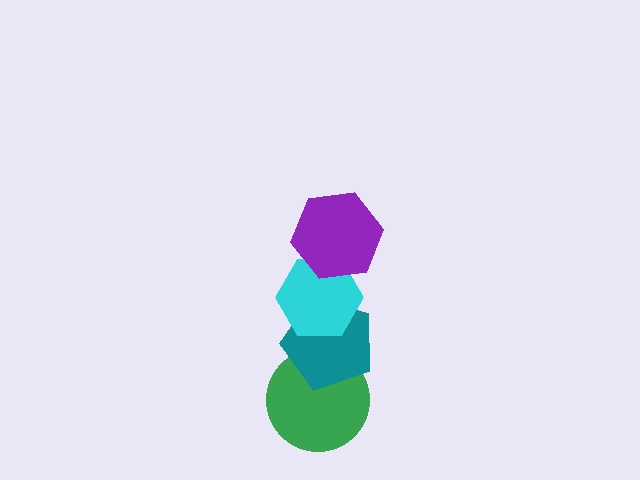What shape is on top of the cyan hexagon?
The purple hexagon is on top of the cyan hexagon.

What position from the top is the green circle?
The green circle is 4th from the top.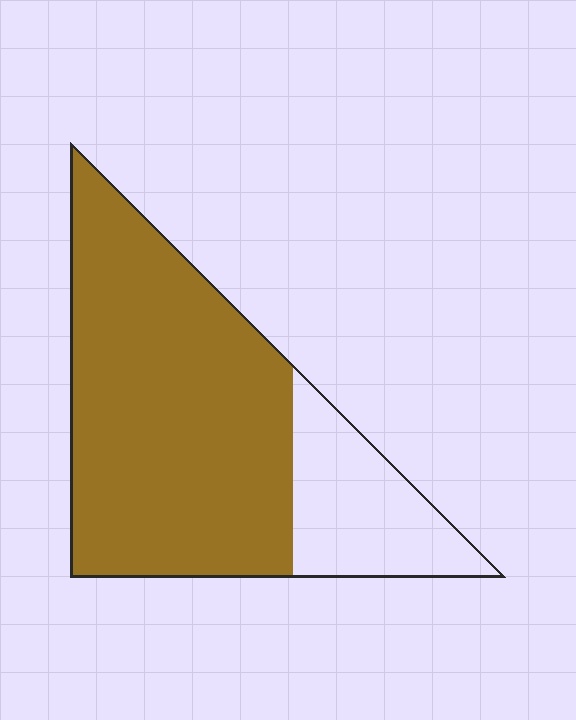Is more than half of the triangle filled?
Yes.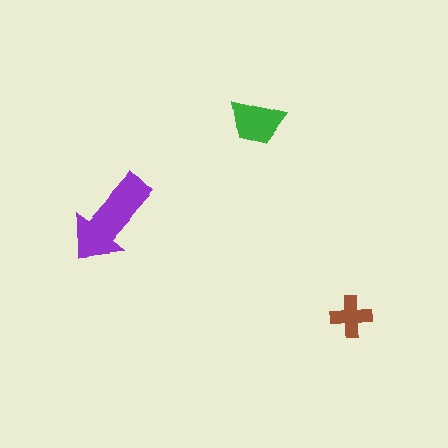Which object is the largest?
The purple arrow.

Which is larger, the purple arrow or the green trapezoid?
The purple arrow.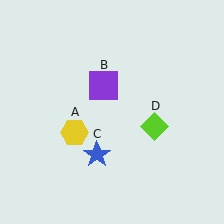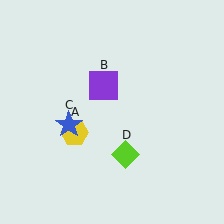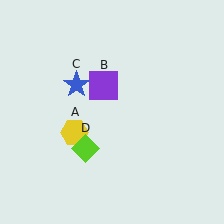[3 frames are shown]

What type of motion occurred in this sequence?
The blue star (object C), lime diamond (object D) rotated clockwise around the center of the scene.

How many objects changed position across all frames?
2 objects changed position: blue star (object C), lime diamond (object D).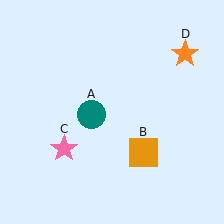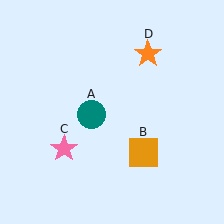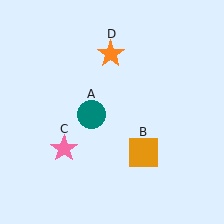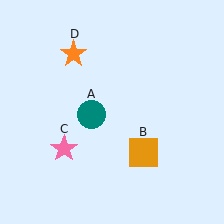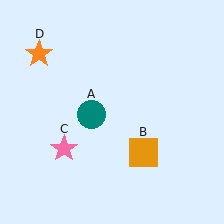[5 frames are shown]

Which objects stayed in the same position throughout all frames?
Teal circle (object A) and orange square (object B) and pink star (object C) remained stationary.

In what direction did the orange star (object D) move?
The orange star (object D) moved left.